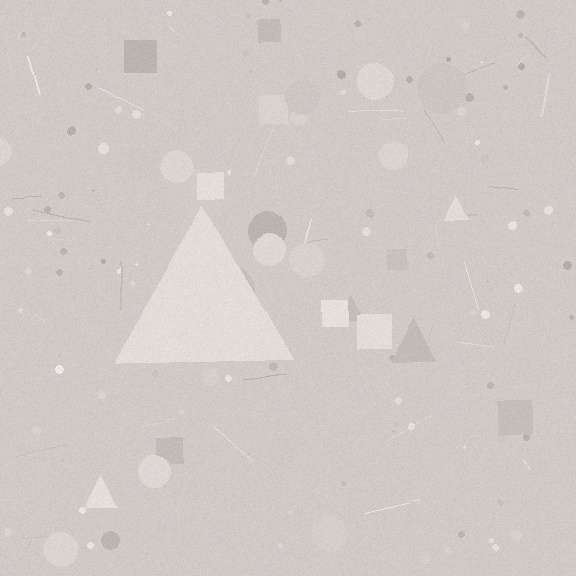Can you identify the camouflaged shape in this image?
The camouflaged shape is a triangle.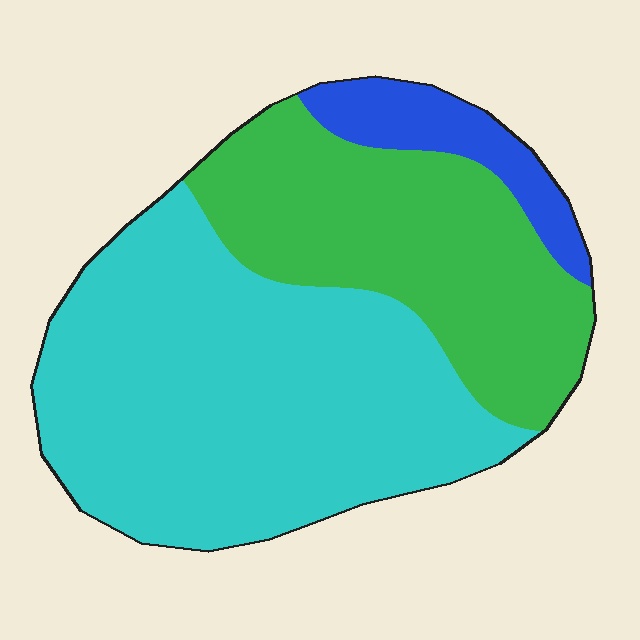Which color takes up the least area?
Blue, at roughly 10%.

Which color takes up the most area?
Cyan, at roughly 55%.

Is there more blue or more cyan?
Cyan.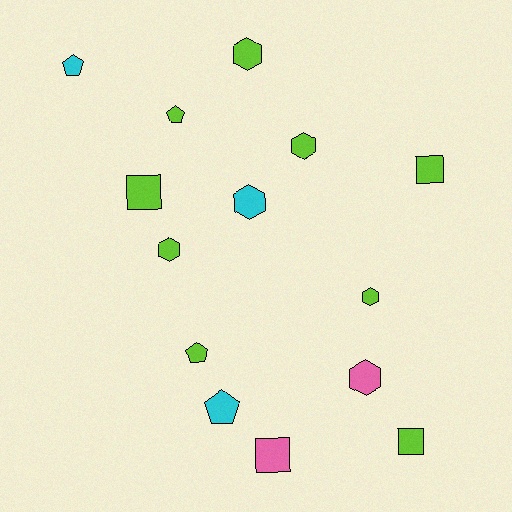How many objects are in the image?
There are 14 objects.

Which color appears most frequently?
Lime, with 9 objects.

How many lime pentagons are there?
There are 2 lime pentagons.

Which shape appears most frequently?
Hexagon, with 6 objects.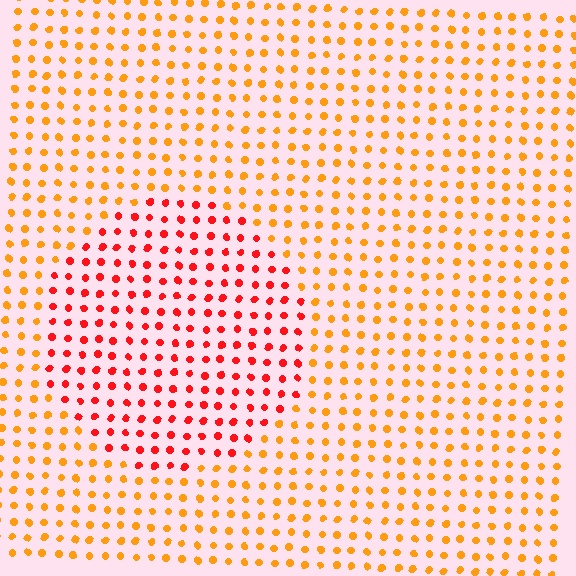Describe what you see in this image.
The image is filled with small orange elements in a uniform arrangement. A circle-shaped region is visible where the elements are tinted to a slightly different hue, forming a subtle color boundary.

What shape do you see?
I see a circle.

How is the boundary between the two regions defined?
The boundary is defined purely by a slight shift in hue (about 37 degrees). Spacing, size, and orientation are identical on both sides.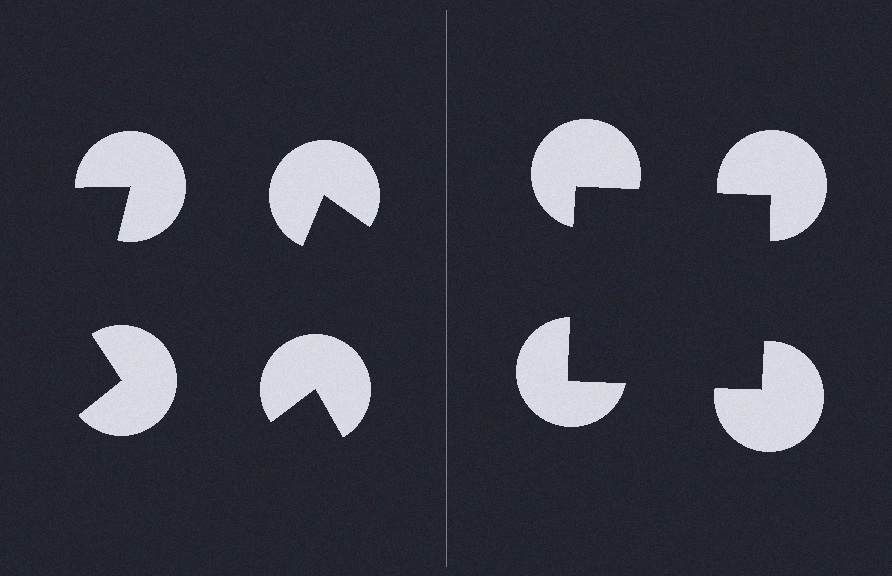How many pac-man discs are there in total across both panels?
8 — 4 on each side.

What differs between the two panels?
The pac-man discs are positioned identically on both sides; only the wedge orientations differ. On the right they align to a square; on the left they are misaligned.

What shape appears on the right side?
An illusory square.